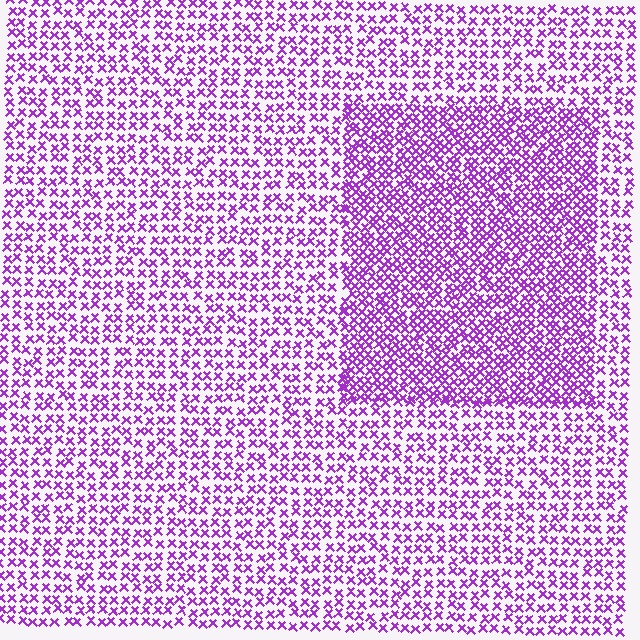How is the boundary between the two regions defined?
The boundary is defined by a change in element density (approximately 1.8x ratio). All elements are the same color, size, and shape.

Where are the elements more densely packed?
The elements are more densely packed inside the rectangle boundary.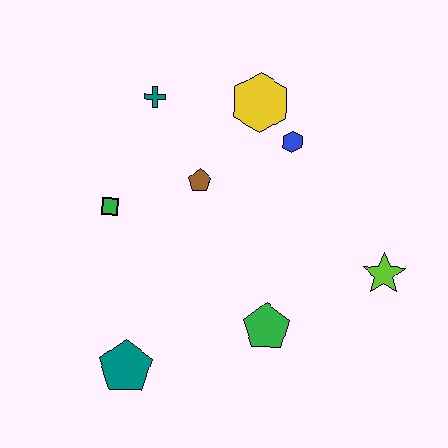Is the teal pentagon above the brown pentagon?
No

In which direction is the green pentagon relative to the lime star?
The green pentagon is to the left of the lime star.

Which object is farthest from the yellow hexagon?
The teal pentagon is farthest from the yellow hexagon.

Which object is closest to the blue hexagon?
The yellow hexagon is closest to the blue hexagon.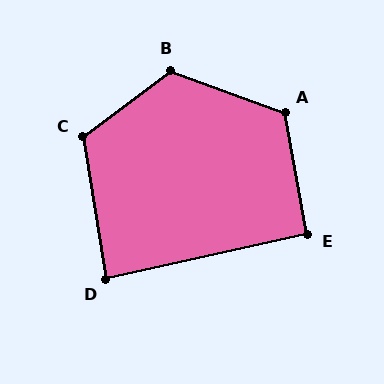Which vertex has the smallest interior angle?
D, at approximately 87 degrees.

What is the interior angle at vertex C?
Approximately 117 degrees (obtuse).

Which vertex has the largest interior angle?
B, at approximately 124 degrees.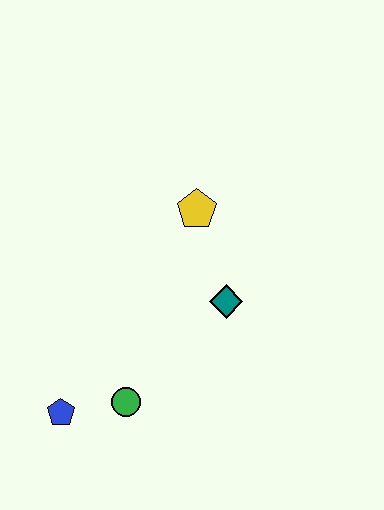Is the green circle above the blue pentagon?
Yes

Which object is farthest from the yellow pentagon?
The blue pentagon is farthest from the yellow pentagon.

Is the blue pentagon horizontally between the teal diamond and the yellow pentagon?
No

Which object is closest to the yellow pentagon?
The teal diamond is closest to the yellow pentagon.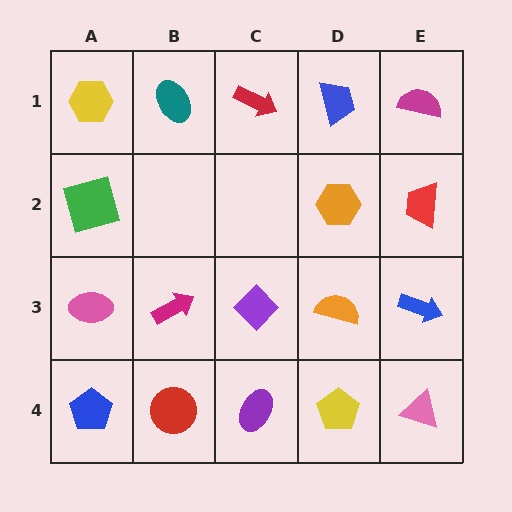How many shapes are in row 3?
5 shapes.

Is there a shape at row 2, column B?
No, that cell is empty.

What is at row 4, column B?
A red circle.